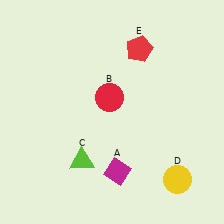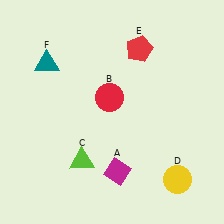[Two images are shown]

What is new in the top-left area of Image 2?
A teal triangle (F) was added in the top-left area of Image 2.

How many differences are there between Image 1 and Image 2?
There is 1 difference between the two images.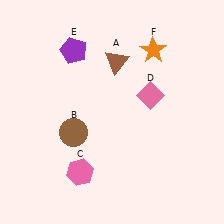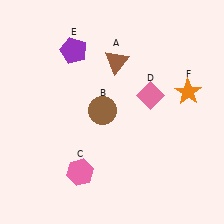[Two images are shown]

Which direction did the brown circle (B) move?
The brown circle (B) moved right.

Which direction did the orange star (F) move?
The orange star (F) moved down.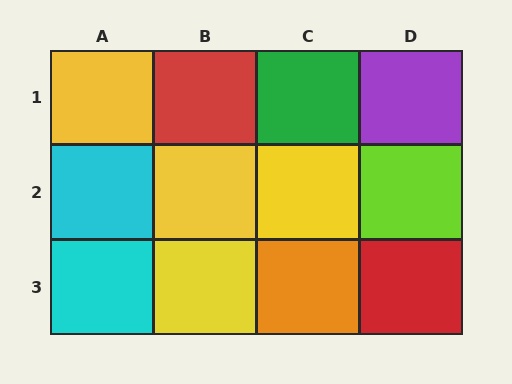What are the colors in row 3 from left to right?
Cyan, yellow, orange, red.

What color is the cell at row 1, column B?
Red.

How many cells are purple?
1 cell is purple.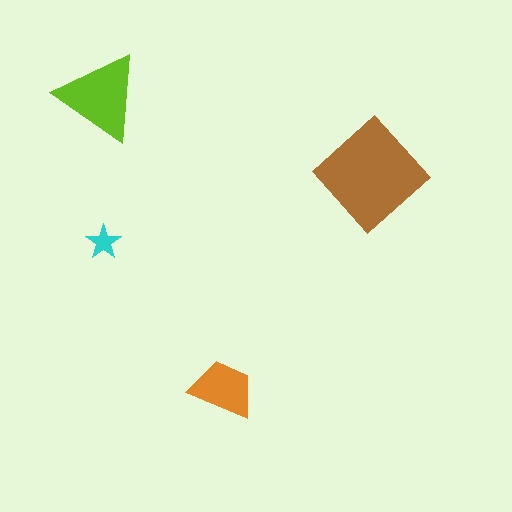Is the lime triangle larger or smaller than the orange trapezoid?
Larger.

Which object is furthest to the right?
The brown diamond is rightmost.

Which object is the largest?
The brown diamond.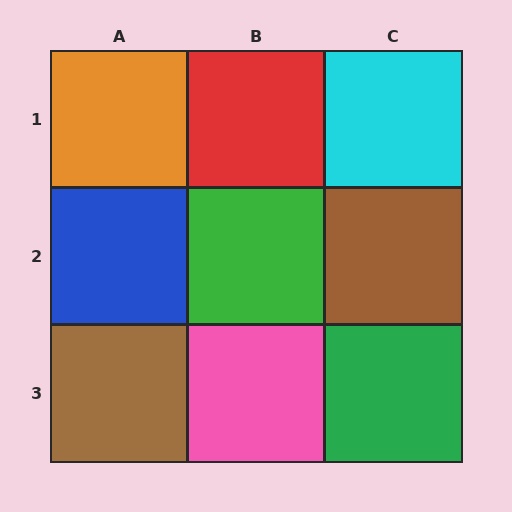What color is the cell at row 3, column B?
Pink.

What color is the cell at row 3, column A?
Brown.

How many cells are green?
2 cells are green.